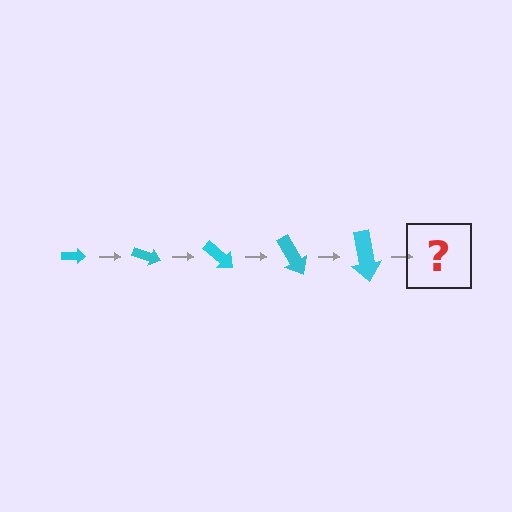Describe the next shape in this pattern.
It should be an arrow, larger than the previous one and rotated 100 degrees from the start.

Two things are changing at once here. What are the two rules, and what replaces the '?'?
The two rules are that the arrow grows larger each step and it rotates 20 degrees each step. The '?' should be an arrow, larger than the previous one and rotated 100 degrees from the start.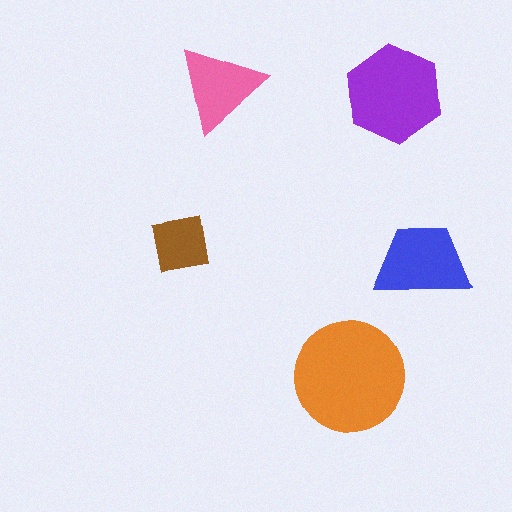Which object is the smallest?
The brown square.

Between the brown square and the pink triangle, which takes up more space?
The pink triangle.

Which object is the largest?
The orange circle.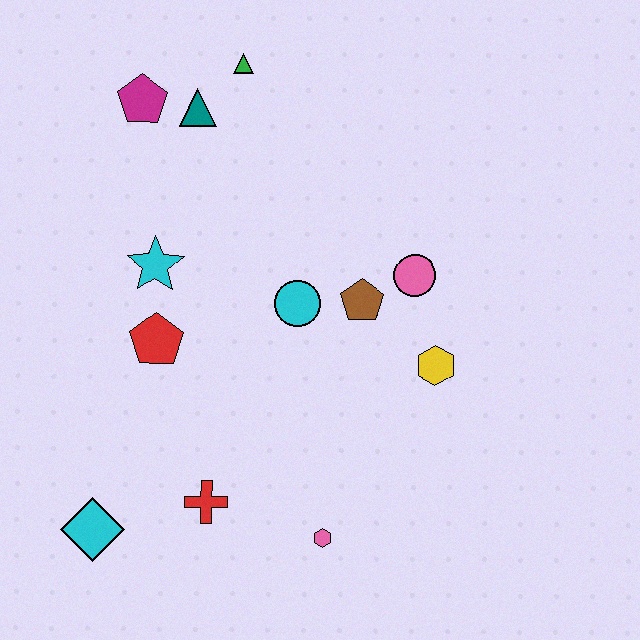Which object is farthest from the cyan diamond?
The green triangle is farthest from the cyan diamond.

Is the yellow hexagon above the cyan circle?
No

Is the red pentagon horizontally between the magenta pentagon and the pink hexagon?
Yes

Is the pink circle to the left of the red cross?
No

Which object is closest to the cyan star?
The red pentagon is closest to the cyan star.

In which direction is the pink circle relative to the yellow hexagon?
The pink circle is above the yellow hexagon.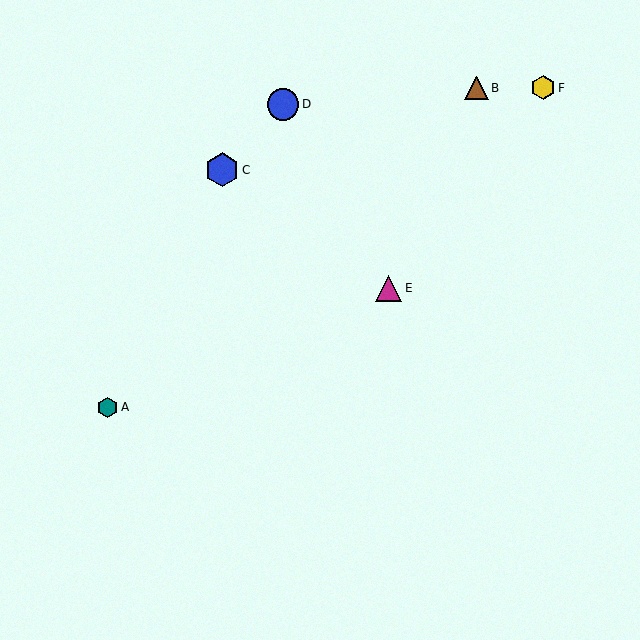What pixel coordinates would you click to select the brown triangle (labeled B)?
Click at (476, 88) to select the brown triangle B.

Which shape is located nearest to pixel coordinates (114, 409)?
The teal hexagon (labeled A) at (108, 407) is nearest to that location.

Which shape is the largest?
The blue hexagon (labeled C) is the largest.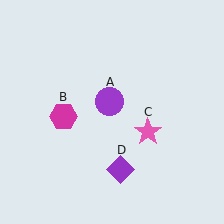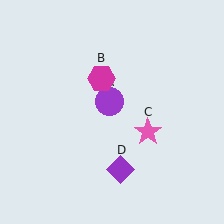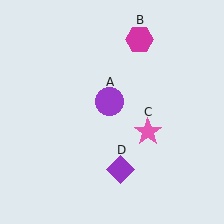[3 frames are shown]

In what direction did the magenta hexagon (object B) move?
The magenta hexagon (object B) moved up and to the right.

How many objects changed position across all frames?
1 object changed position: magenta hexagon (object B).